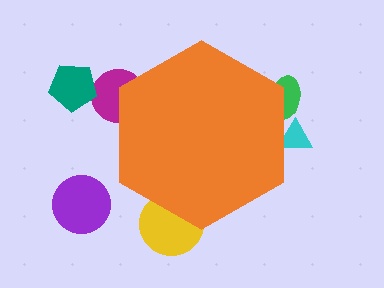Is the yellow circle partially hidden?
Yes, the yellow circle is partially hidden behind the orange hexagon.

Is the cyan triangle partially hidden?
Yes, the cyan triangle is partially hidden behind the orange hexagon.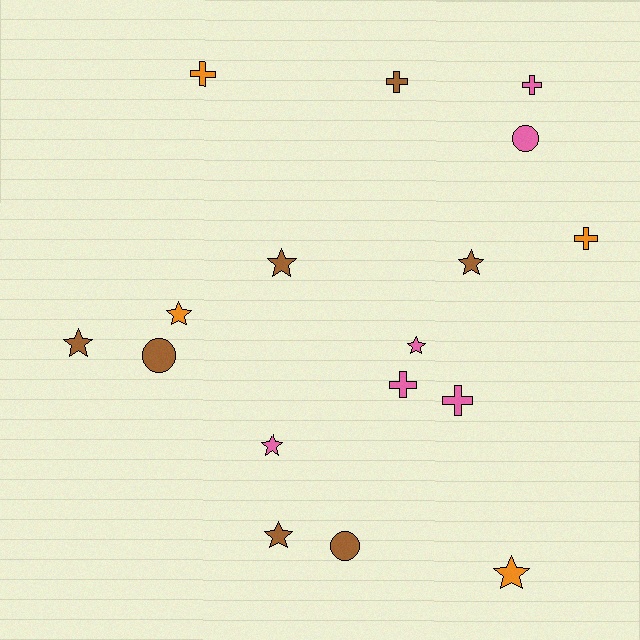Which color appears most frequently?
Brown, with 7 objects.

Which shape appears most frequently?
Star, with 8 objects.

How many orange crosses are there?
There are 2 orange crosses.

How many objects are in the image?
There are 17 objects.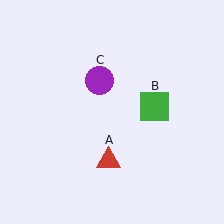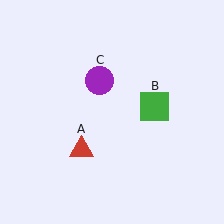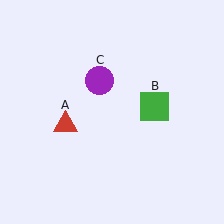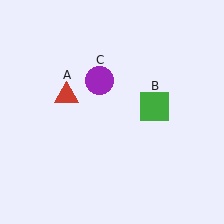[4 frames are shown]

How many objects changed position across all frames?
1 object changed position: red triangle (object A).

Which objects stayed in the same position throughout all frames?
Green square (object B) and purple circle (object C) remained stationary.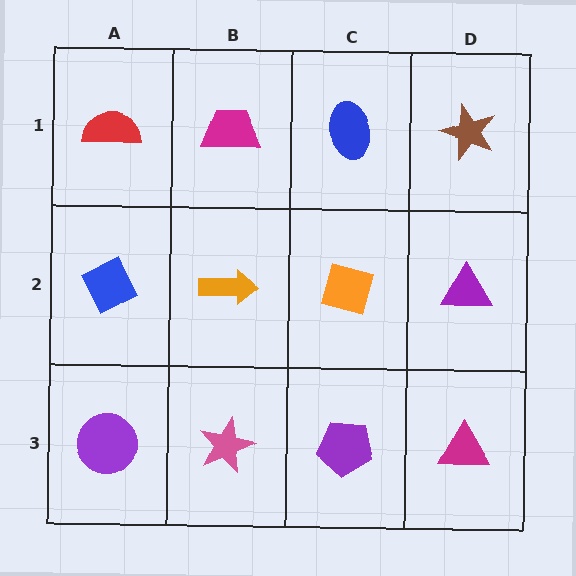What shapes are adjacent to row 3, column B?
An orange arrow (row 2, column B), a purple circle (row 3, column A), a purple pentagon (row 3, column C).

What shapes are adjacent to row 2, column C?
A blue ellipse (row 1, column C), a purple pentagon (row 3, column C), an orange arrow (row 2, column B), a purple triangle (row 2, column D).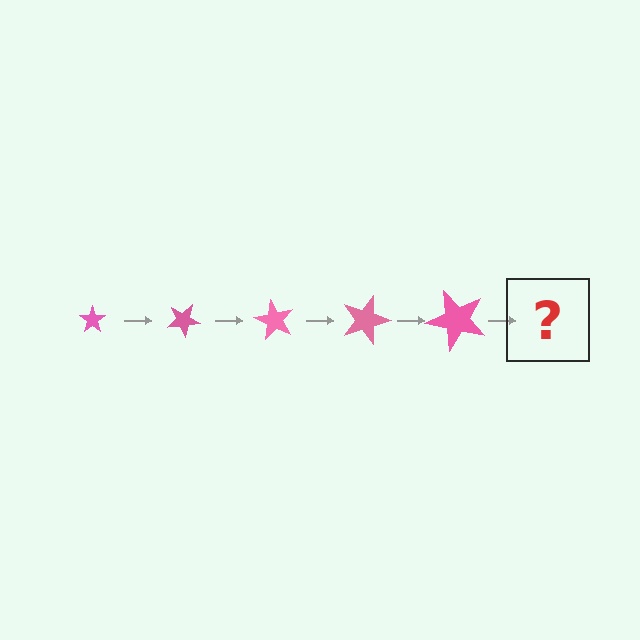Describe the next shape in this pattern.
It should be a star, larger than the previous one and rotated 150 degrees from the start.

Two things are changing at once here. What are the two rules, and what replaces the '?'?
The two rules are that the star grows larger each step and it rotates 30 degrees each step. The '?' should be a star, larger than the previous one and rotated 150 degrees from the start.